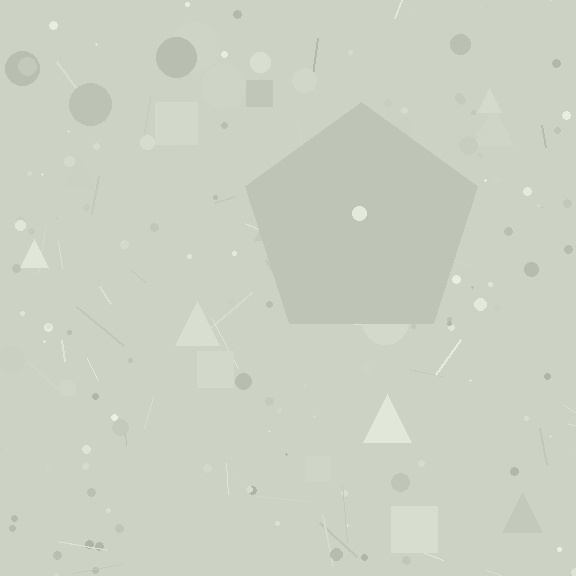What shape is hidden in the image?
A pentagon is hidden in the image.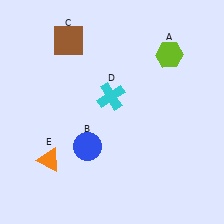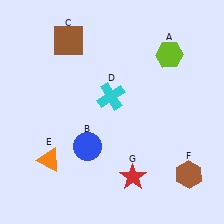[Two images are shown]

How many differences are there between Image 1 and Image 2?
There are 2 differences between the two images.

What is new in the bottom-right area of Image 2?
A brown hexagon (F) was added in the bottom-right area of Image 2.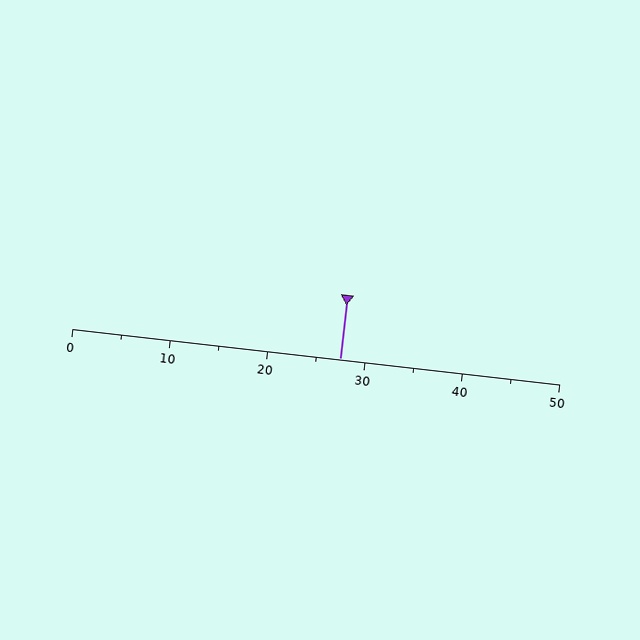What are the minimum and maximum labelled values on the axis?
The axis runs from 0 to 50.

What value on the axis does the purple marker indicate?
The marker indicates approximately 27.5.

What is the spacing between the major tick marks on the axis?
The major ticks are spaced 10 apart.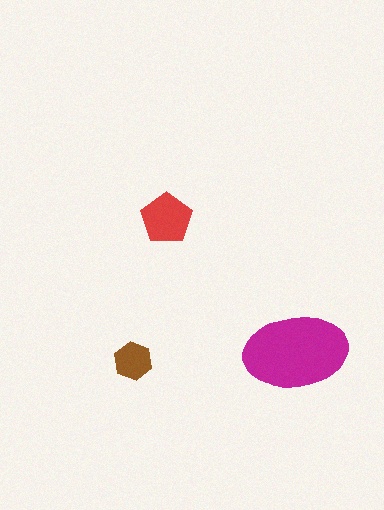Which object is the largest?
The magenta ellipse.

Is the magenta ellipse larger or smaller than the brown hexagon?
Larger.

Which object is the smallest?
The brown hexagon.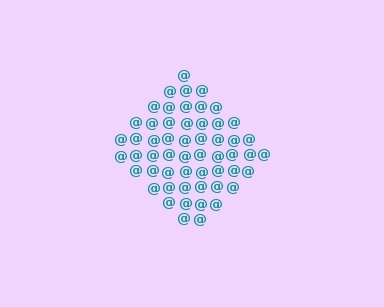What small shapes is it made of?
It is made of small at signs.